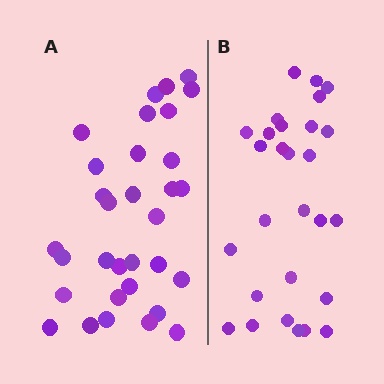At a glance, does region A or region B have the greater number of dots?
Region A (the left region) has more dots.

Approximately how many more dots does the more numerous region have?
Region A has about 4 more dots than region B.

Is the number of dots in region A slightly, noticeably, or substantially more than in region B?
Region A has only slightly more — the two regions are fairly close. The ratio is roughly 1.1 to 1.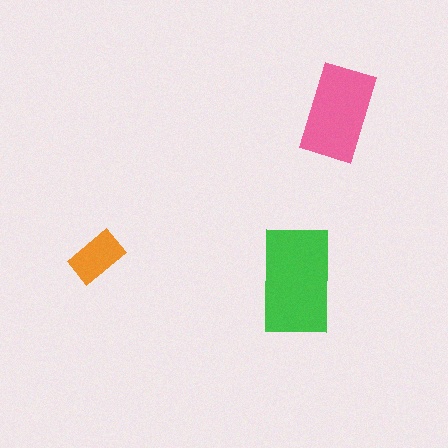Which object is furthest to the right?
The pink rectangle is rightmost.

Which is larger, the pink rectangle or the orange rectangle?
The pink one.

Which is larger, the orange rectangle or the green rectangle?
The green one.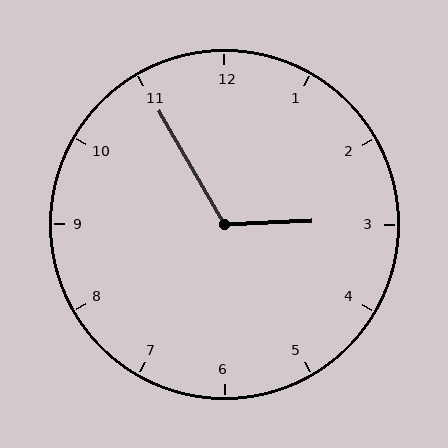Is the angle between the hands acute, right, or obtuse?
It is obtuse.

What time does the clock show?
2:55.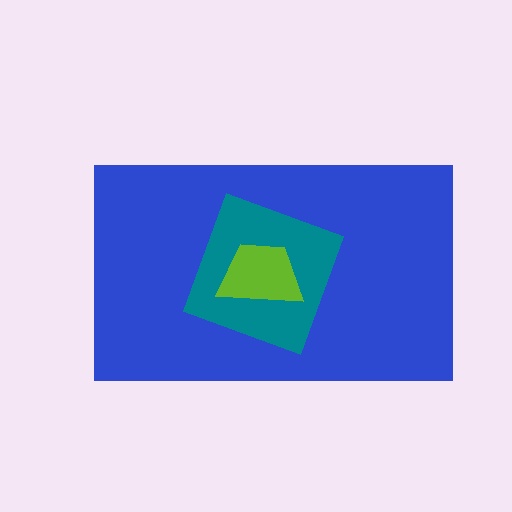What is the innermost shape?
The lime trapezoid.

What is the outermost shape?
The blue rectangle.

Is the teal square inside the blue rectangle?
Yes.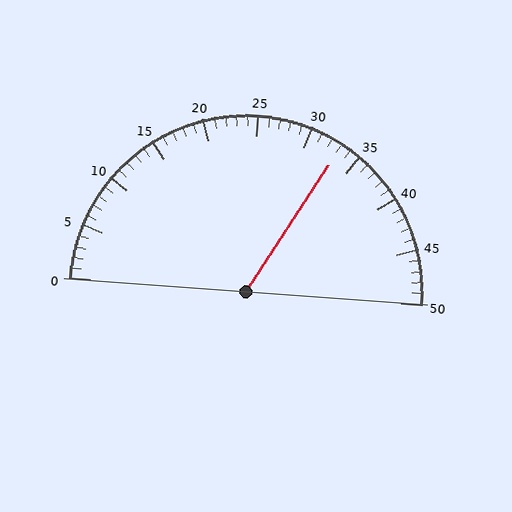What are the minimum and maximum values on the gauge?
The gauge ranges from 0 to 50.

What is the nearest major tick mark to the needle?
The nearest major tick mark is 35.